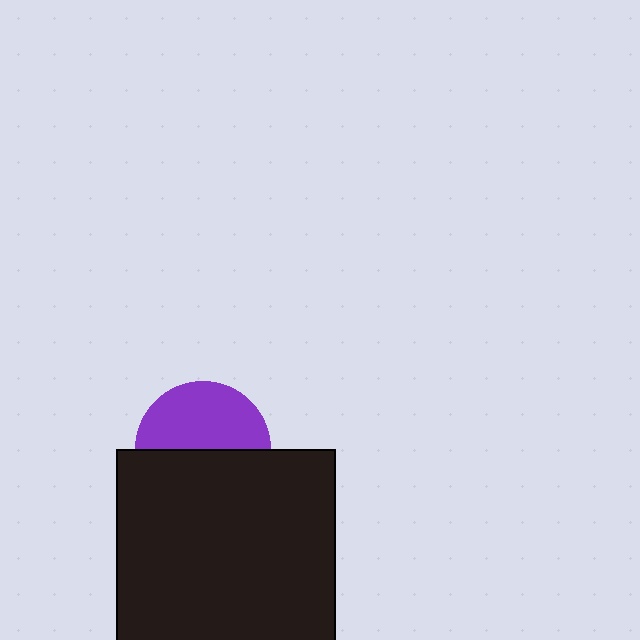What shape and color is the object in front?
The object in front is a black rectangle.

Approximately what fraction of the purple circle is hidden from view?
Roughly 50% of the purple circle is hidden behind the black rectangle.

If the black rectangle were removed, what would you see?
You would see the complete purple circle.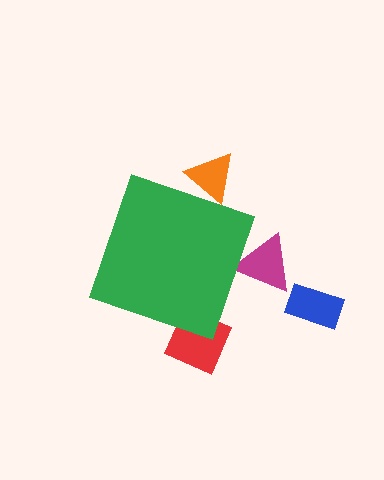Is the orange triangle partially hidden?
Yes, the orange triangle is partially hidden behind the green diamond.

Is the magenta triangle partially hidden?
Yes, the magenta triangle is partially hidden behind the green diamond.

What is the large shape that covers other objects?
A green diamond.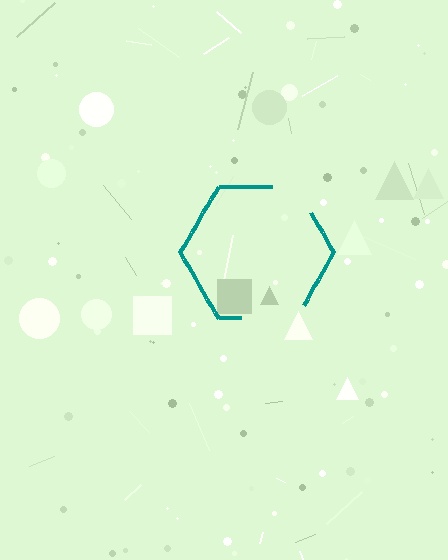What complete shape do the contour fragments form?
The contour fragments form a hexagon.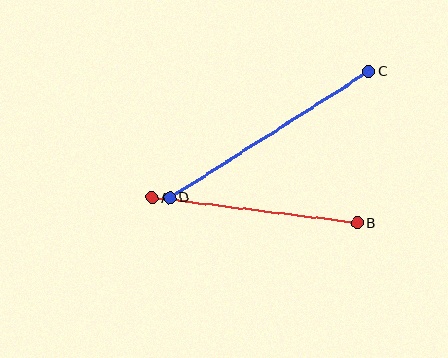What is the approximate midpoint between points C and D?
The midpoint is at approximately (269, 135) pixels.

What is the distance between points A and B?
The distance is approximately 207 pixels.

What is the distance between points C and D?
The distance is approximately 235 pixels.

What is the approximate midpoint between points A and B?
The midpoint is at approximately (255, 210) pixels.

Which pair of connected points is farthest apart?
Points C and D are farthest apart.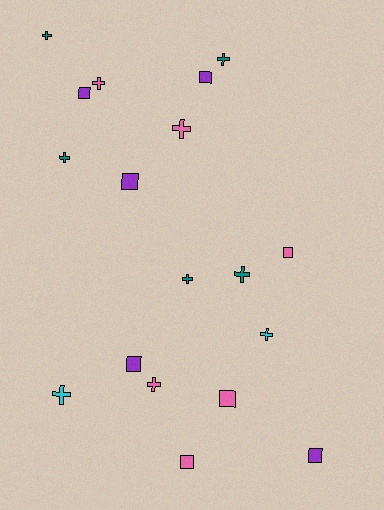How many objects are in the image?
There are 18 objects.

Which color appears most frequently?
Pink, with 6 objects.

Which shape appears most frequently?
Cross, with 10 objects.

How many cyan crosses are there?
There are 2 cyan crosses.